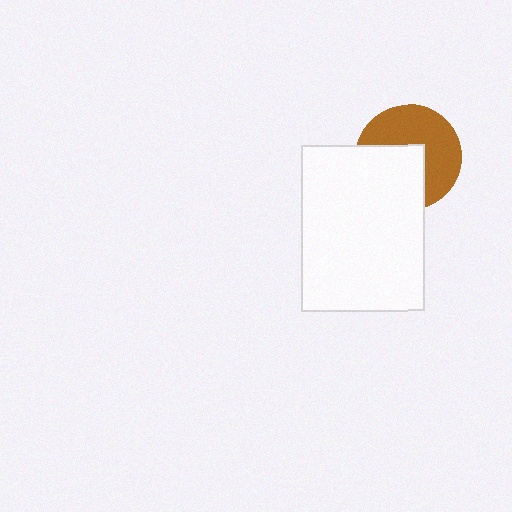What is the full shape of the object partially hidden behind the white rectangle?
The partially hidden object is a brown circle.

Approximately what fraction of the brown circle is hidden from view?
Roughly 45% of the brown circle is hidden behind the white rectangle.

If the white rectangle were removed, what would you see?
You would see the complete brown circle.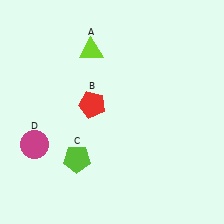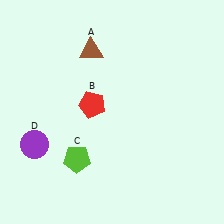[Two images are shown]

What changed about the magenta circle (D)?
In Image 1, D is magenta. In Image 2, it changed to purple.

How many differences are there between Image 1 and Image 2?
There are 2 differences between the two images.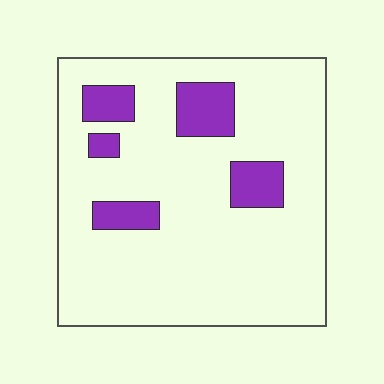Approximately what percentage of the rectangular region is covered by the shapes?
Approximately 15%.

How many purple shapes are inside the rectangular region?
5.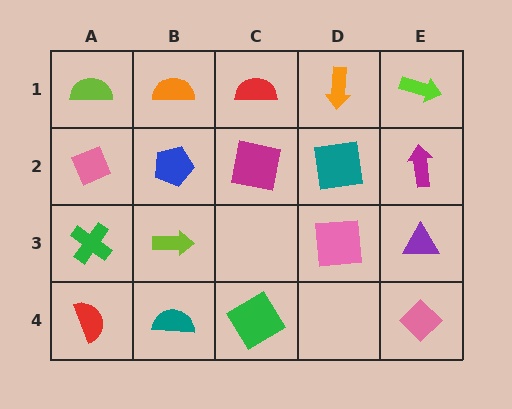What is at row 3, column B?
A lime arrow.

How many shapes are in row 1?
5 shapes.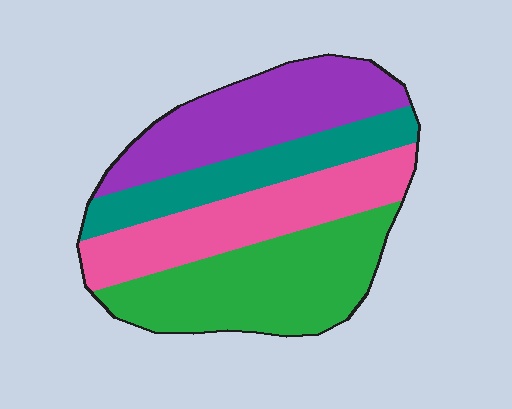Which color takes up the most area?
Green, at roughly 30%.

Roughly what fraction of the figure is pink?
Pink takes up about one quarter (1/4) of the figure.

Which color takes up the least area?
Teal, at roughly 20%.